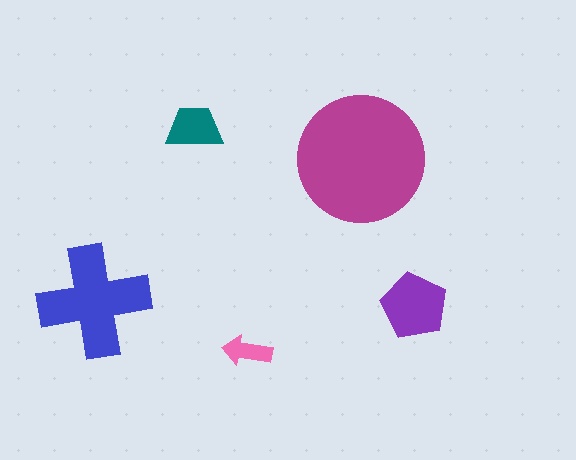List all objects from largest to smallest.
The magenta circle, the blue cross, the purple pentagon, the teal trapezoid, the pink arrow.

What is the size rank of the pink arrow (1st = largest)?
5th.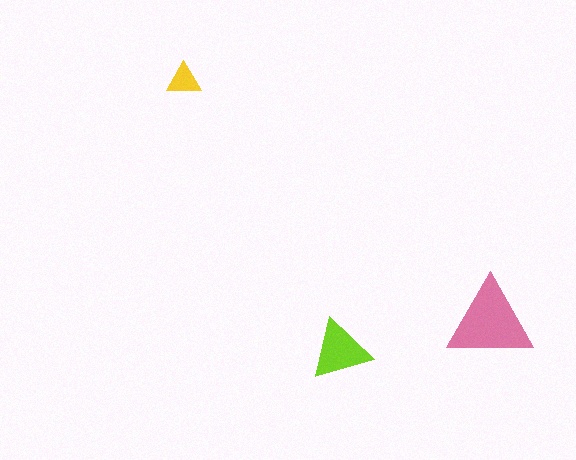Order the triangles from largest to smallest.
the pink one, the lime one, the yellow one.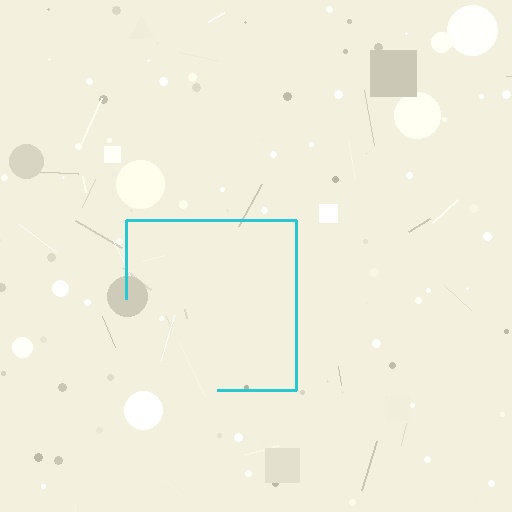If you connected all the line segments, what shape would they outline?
They would outline a square.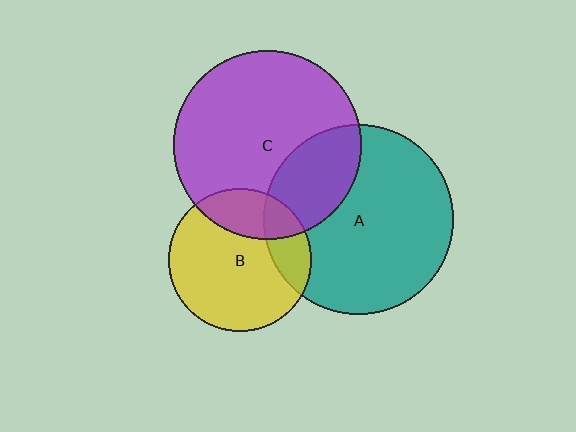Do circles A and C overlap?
Yes.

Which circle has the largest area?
Circle A (teal).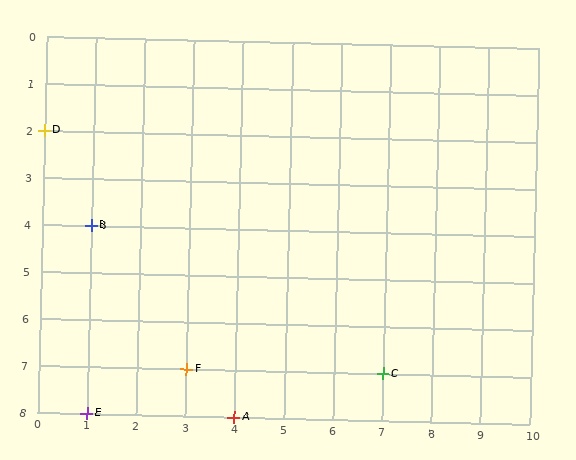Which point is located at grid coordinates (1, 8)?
Point E is at (1, 8).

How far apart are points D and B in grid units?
Points D and B are 1 column and 2 rows apart (about 2.2 grid units diagonally).